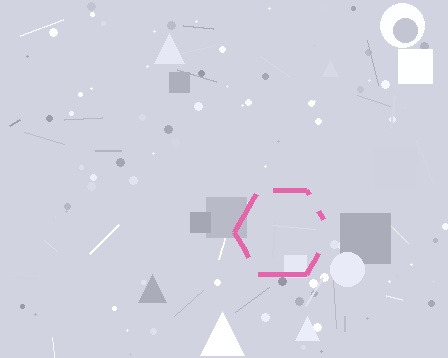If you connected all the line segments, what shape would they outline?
They would outline a hexagon.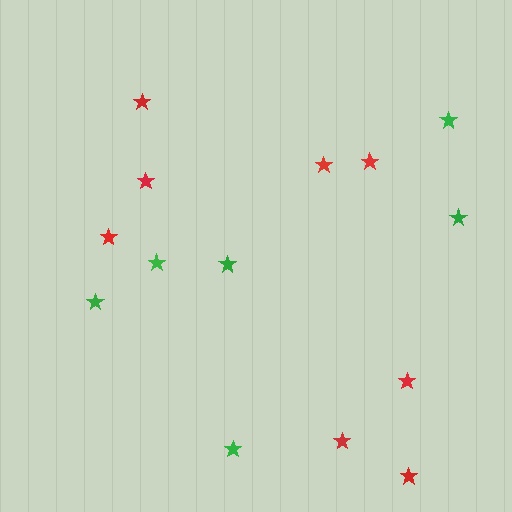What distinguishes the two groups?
There are 2 groups: one group of red stars (8) and one group of green stars (6).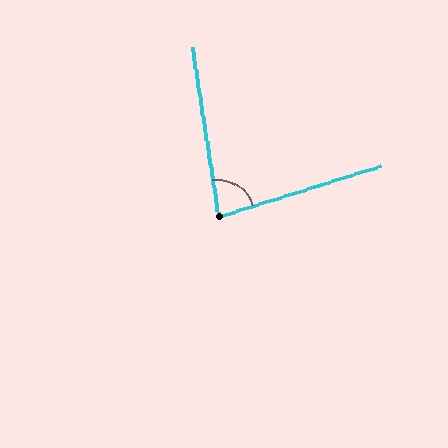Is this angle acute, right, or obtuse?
It is acute.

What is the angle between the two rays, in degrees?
Approximately 82 degrees.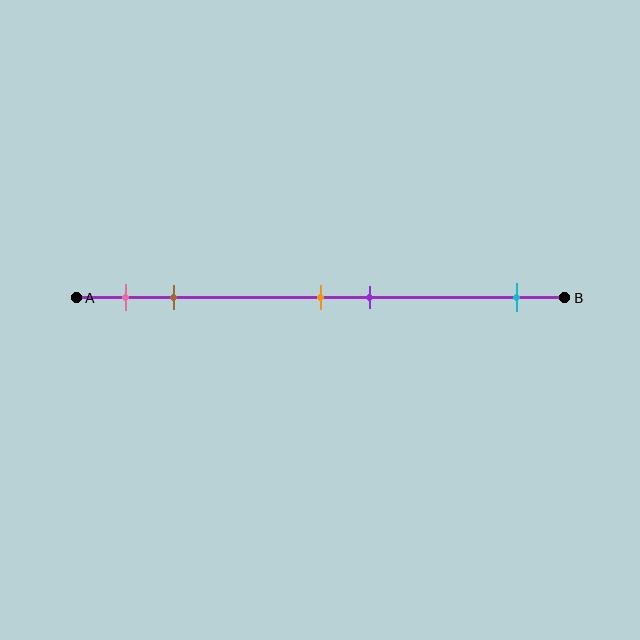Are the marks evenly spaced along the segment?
No, the marks are not evenly spaced.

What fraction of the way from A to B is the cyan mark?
The cyan mark is approximately 90% (0.9) of the way from A to B.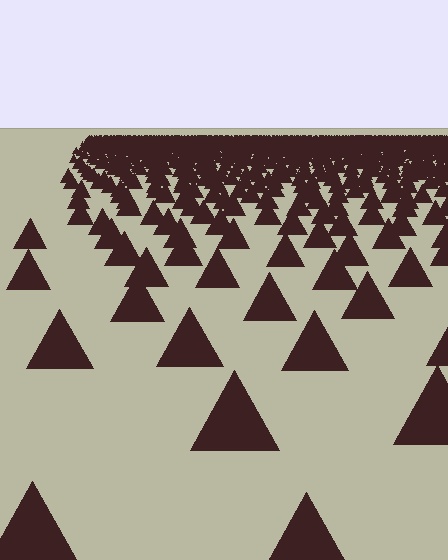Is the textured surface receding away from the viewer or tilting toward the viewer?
The surface is receding away from the viewer. Texture elements get smaller and denser toward the top.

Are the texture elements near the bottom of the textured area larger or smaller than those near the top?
Larger. Near the bottom, elements are closer to the viewer and appear at a bigger on-screen size.